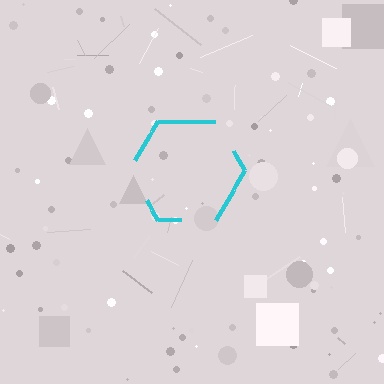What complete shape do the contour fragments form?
The contour fragments form a hexagon.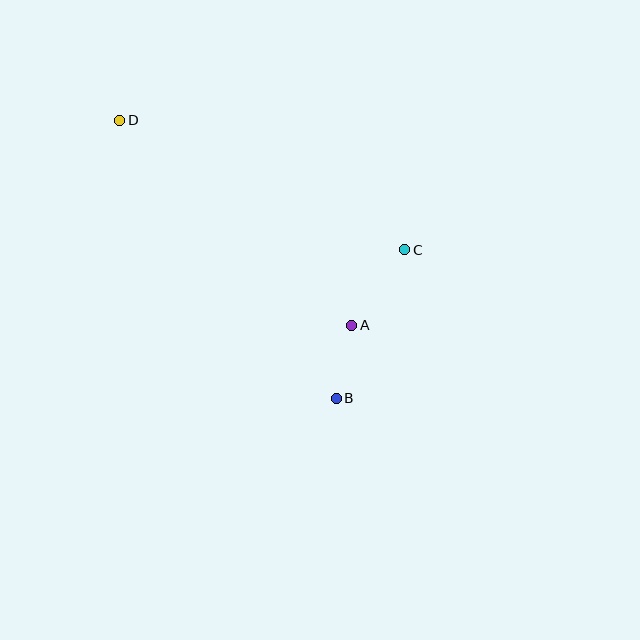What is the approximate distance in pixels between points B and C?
The distance between B and C is approximately 163 pixels.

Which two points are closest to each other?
Points A and B are closest to each other.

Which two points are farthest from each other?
Points B and D are farthest from each other.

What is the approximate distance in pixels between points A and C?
The distance between A and C is approximately 92 pixels.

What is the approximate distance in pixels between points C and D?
The distance between C and D is approximately 313 pixels.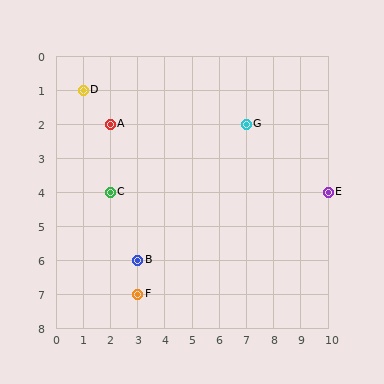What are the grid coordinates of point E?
Point E is at grid coordinates (10, 4).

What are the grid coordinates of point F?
Point F is at grid coordinates (3, 7).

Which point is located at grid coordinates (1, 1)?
Point D is at (1, 1).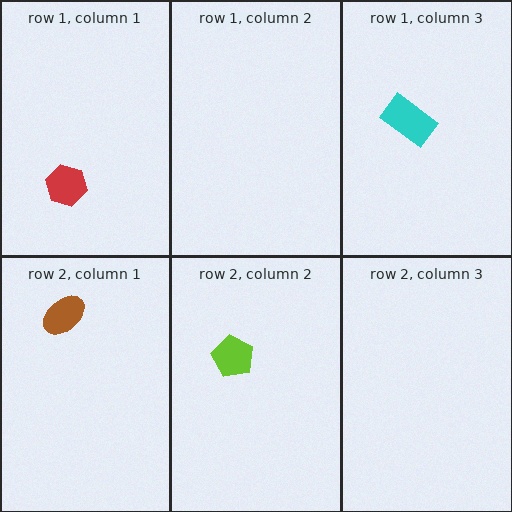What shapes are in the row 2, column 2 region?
The lime pentagon.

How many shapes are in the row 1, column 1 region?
1.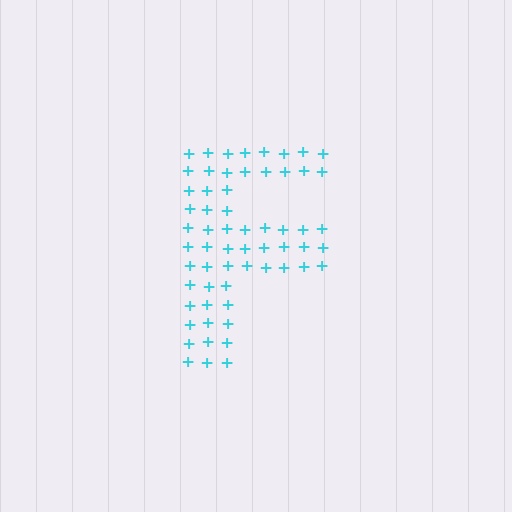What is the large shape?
The large shape is the letter F.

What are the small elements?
The small elements are plus signs.